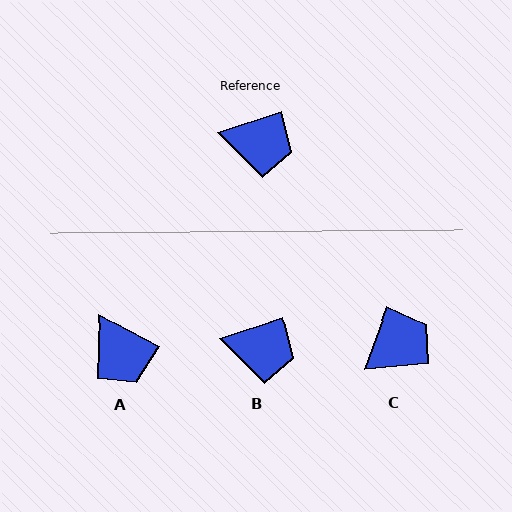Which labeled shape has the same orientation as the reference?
B.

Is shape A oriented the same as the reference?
No, it is off by about 46 degrees.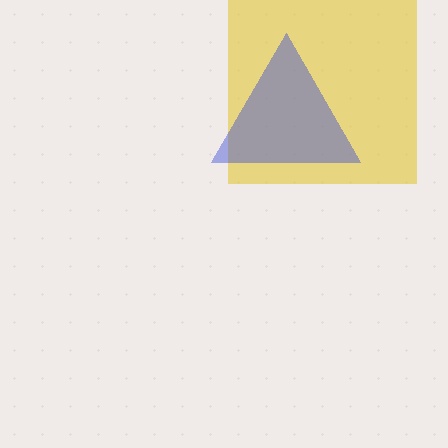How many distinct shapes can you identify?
There are 2 distinct shapes: a yellow square, a blue triangle.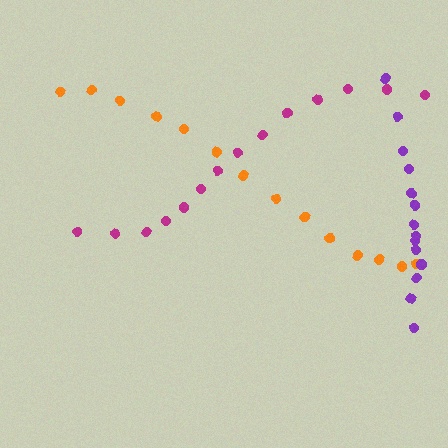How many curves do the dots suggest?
There are 3 distinct paths.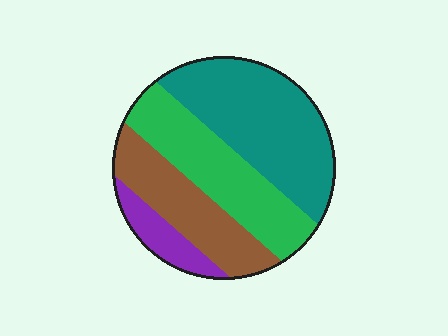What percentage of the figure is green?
Green covers roughly 30% of the figure.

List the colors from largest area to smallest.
From largest to smallest: teal, green, brown, purple.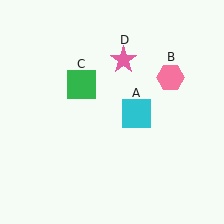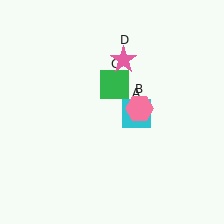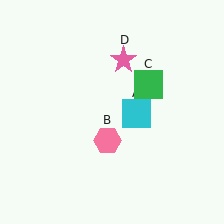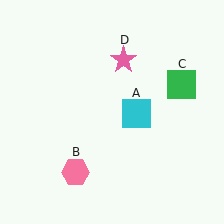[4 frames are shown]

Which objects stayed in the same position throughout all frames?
Cyan square (object A) and pink star (object D) remained stationary.